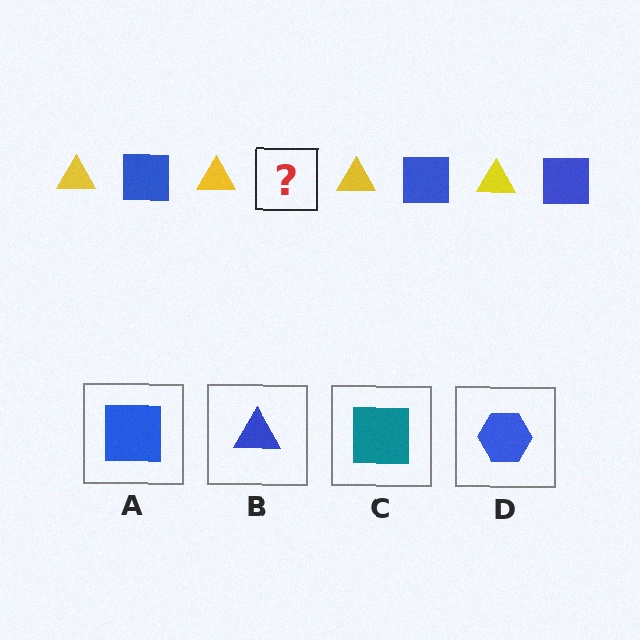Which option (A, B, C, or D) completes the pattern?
A.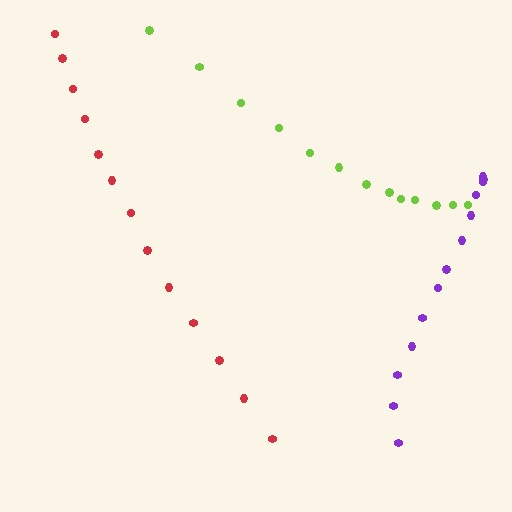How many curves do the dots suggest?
There are 3 distinct paths.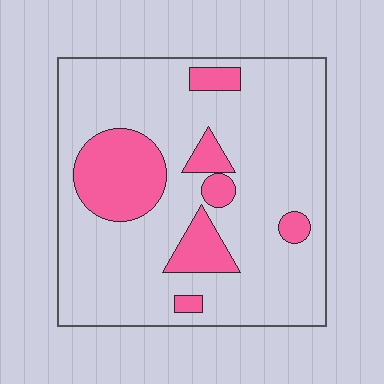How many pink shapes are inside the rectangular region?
7.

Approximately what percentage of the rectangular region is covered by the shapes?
Approximately 20%.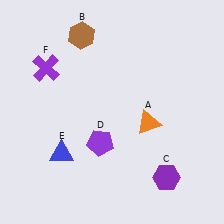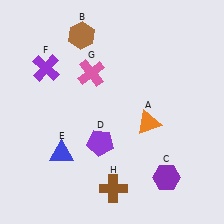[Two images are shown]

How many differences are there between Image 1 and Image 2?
There are 2 differences between the two images.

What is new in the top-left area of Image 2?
A pink cross (G) was added in the top-left area of Image 2.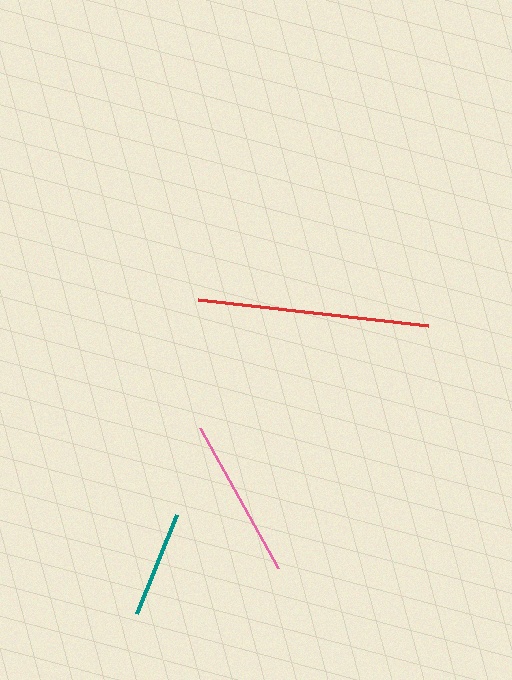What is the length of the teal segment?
The teal segment is approximately 106 pixels long.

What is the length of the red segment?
The red segment is approximately 232 pixels long.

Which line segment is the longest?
The red line is the longest at approximately 232 pixels.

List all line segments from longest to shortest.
From longest to shortest: red, pink, teal.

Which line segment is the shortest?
The teal line is the shortest at approximately 106 pixels.